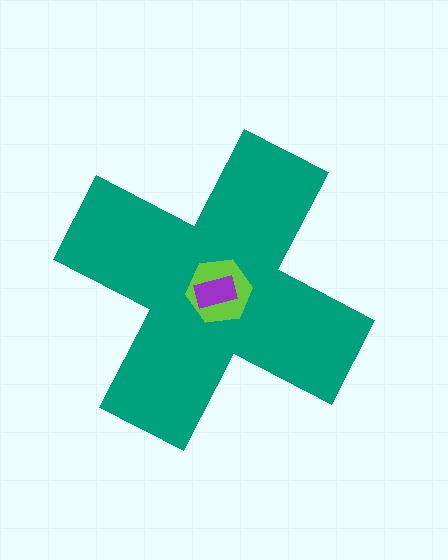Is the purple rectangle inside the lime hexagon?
Yes.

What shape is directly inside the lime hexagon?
The purple rectangle.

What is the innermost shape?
The purple rectangle.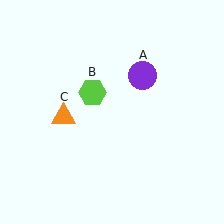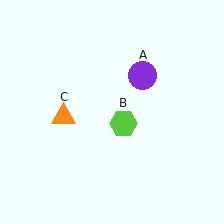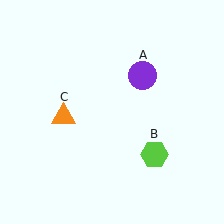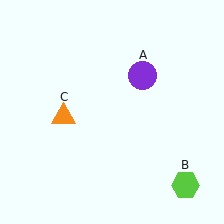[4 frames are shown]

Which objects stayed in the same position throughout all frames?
Purple circle (object A) and orange triangle (object C) remained stationary.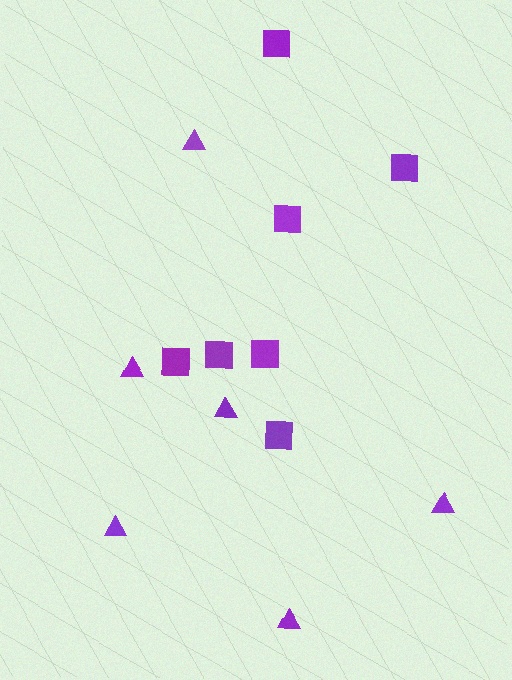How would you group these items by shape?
There are 2 groups: one group of triangles (6) and one group of squares (7).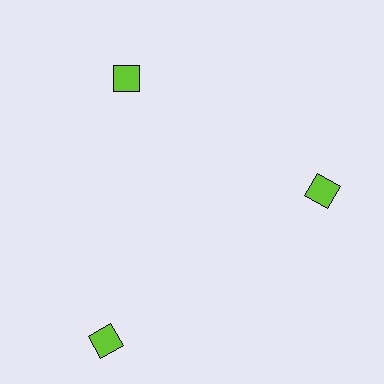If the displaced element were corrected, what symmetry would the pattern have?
It would have 3-fold rotational symmetry — the pattern would map onto itself every 120 degrees.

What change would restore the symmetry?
The symmetry would be restored by moving it inward, back onto the ring so that all 3 squares sit at equal angles and equal distance from the center.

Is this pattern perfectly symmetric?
No. The 3 lime squares are arranged in a ring, but one element near the 7 o'clock position is pushed outward from the center, breaking the 3-fold rotational symmetry.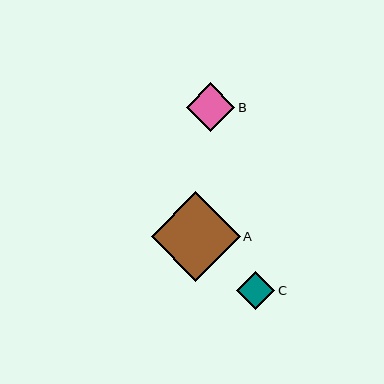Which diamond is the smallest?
Diamond C is the smallest with a size of approximately 38 pixels.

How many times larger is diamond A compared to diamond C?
Diamond A is approximately 2.3 times the size of diamond C.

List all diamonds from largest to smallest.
From largest to smallest: A, B, C.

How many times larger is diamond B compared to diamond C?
Diamond B is approximately 1.3 times the size of diamond C.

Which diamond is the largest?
Diamond A is the largest with a size of approximately 89 pixels.